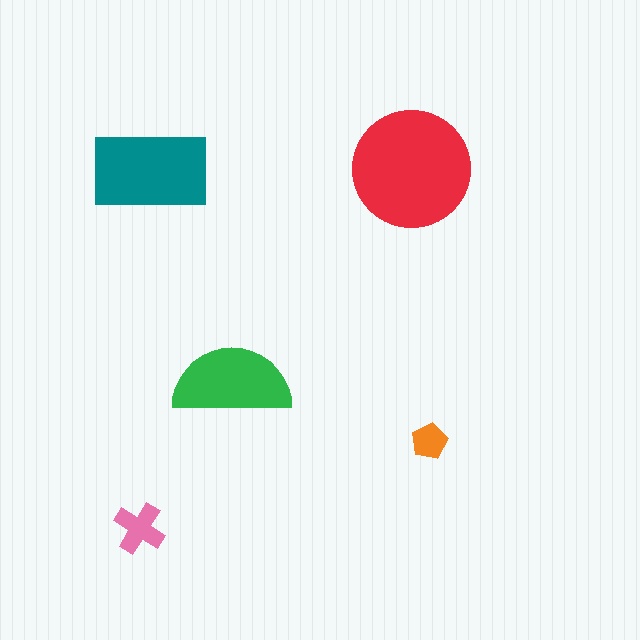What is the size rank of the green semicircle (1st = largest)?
3rd.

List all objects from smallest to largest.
The orange pentagon, the pink cross, the green semicircle, the teal rectangle, the red circle.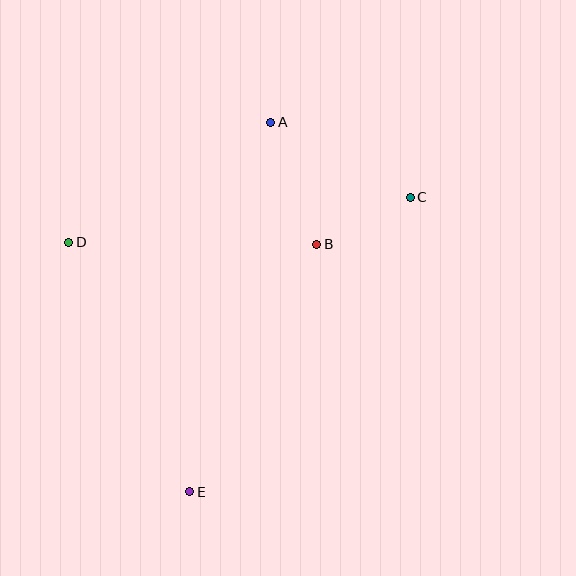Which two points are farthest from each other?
Points A and E are farthest from each other.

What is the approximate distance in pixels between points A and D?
The distance between A and D is approximately 235 pixels.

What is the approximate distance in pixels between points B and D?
The distance between B and D is approximately 248 pixels.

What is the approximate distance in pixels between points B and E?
The distance between B and E is approximately 278 pixels.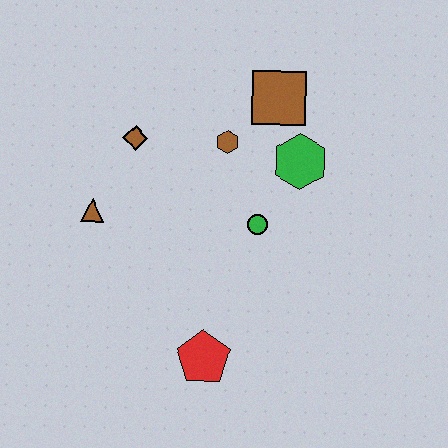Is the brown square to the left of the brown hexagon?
No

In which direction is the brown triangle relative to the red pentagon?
The brown triangle is above the red pentagon.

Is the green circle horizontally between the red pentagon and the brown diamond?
No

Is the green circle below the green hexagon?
Yes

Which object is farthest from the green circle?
The brown triangle is farthest from the green circle.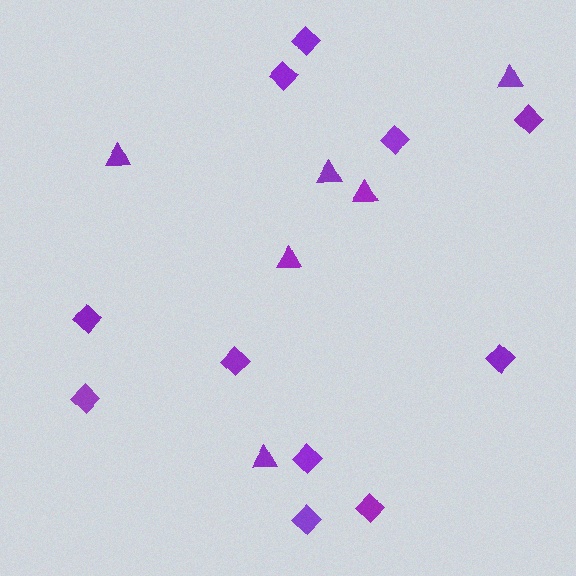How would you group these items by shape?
There are 2 groups: one group of diamonds (11) and one group of triangles (6).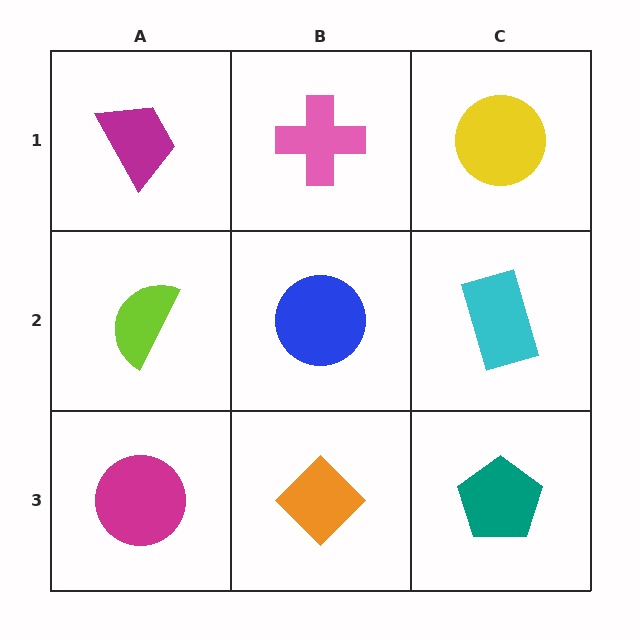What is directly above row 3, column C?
A cyan rectangle.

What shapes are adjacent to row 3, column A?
A lime semicircle (row 2, column A), an orange diamond (row 3, column B).